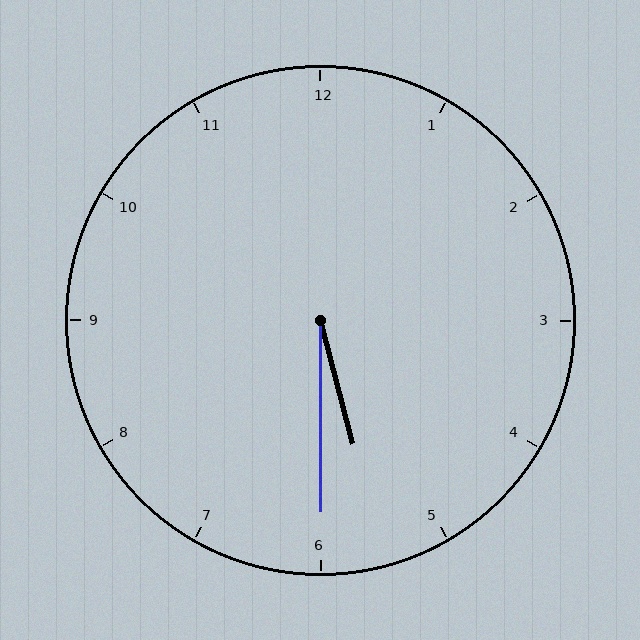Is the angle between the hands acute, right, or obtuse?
It is acute.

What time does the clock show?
5:30.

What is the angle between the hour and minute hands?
Approximately 15 degrees.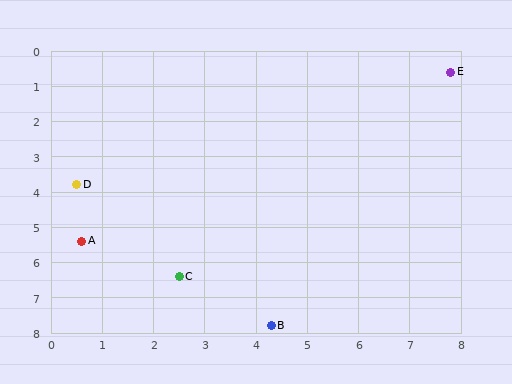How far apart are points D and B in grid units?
Points D and B are about 5.5 grid units apart.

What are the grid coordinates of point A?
Point A is at approximately (0.6, 5.4).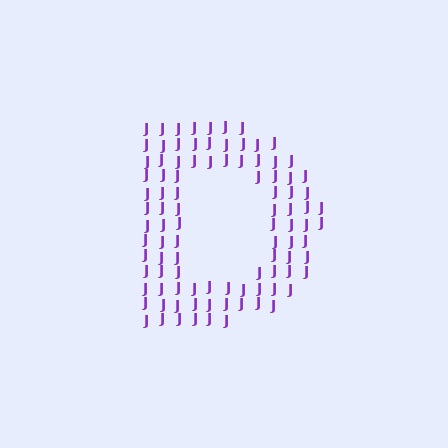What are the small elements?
The small elements are letter J's.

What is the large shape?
The large shape is the letter D.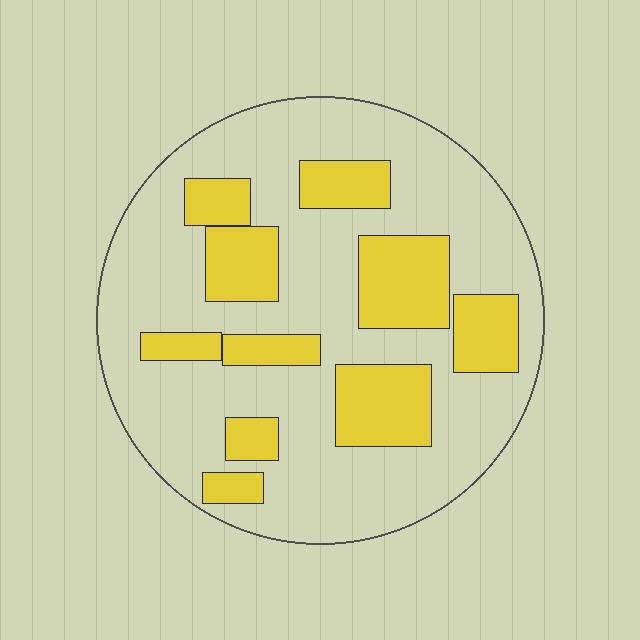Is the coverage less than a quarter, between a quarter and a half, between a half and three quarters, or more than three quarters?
Between a quarter and a half.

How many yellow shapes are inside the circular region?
10.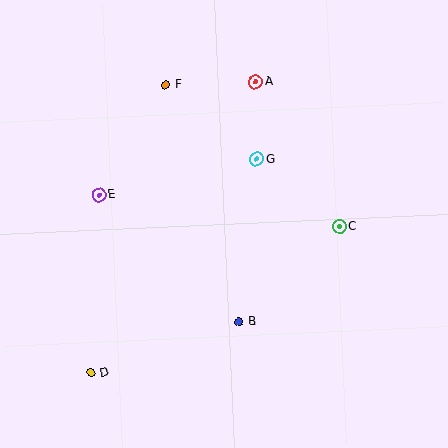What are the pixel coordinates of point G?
Point G is at (257, 159).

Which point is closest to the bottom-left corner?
Point D is closest to the bottom-left corner.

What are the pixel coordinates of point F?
Point F is at (165, 85).